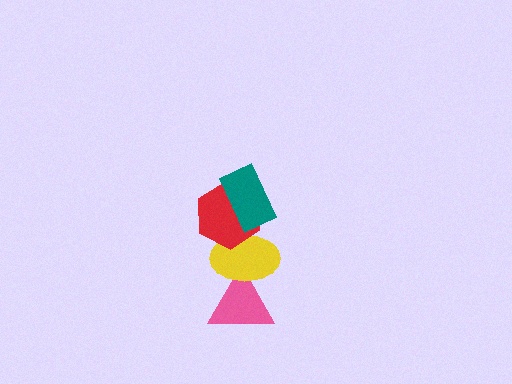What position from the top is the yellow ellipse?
The yellow ellipse is 3rd from the top.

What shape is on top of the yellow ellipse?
The red hexagon is on top of the yellow ellipse.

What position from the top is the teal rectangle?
The teal rectangle is 1st from the top.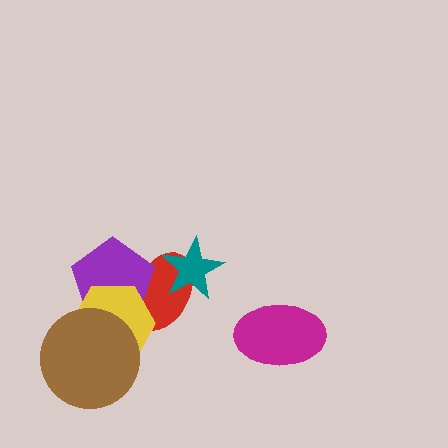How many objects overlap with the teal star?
1 object overlaps with the teal star.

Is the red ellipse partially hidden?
Yes, it is partially covered by another shape.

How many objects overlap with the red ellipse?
3 objects overlap with the red ellipse.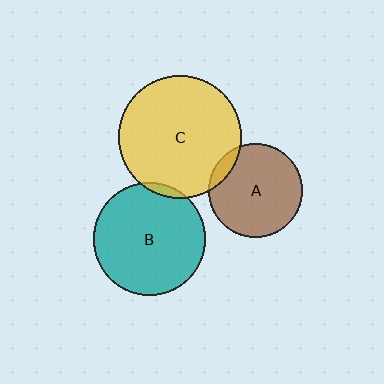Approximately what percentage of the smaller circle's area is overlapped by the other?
Approximately 5%.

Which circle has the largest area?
Circle C (yellow).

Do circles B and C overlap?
Yes.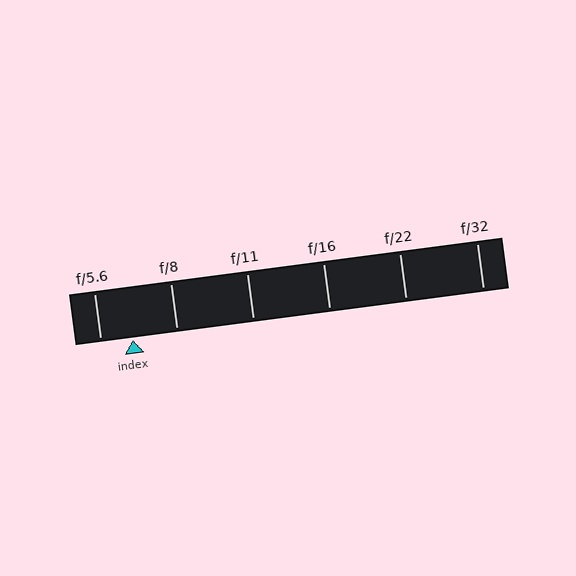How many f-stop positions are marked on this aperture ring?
There are 6 f-stop positions marked.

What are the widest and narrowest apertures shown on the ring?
The widest aperture shown is f/5.6 and the narrowest is f/32.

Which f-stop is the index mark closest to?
The index mark is closest to f/5.6.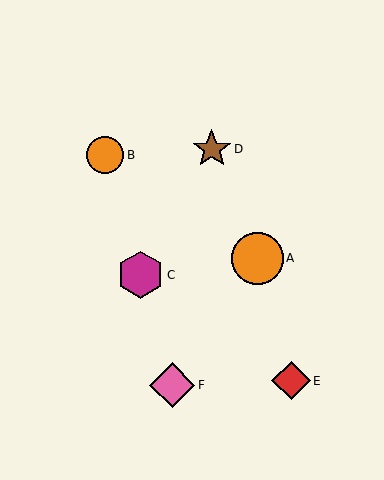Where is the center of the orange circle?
The center of the orange circle is at (105, 155).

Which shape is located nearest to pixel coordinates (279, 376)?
The red diamond (labeled E) at (291, 381) is nearest to that location.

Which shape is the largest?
The orange circle (labeled A) is the largest.